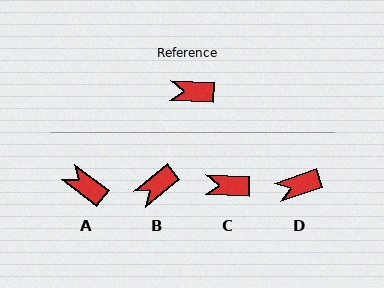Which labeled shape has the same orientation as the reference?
C.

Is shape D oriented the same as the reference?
No, it is off by about 21 degrees.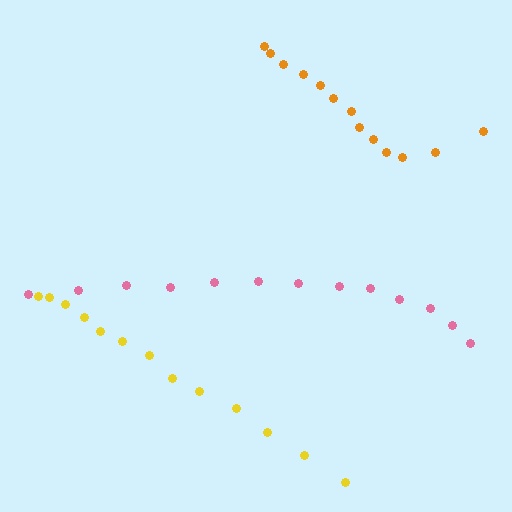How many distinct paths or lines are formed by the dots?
There are 3 distinct paths.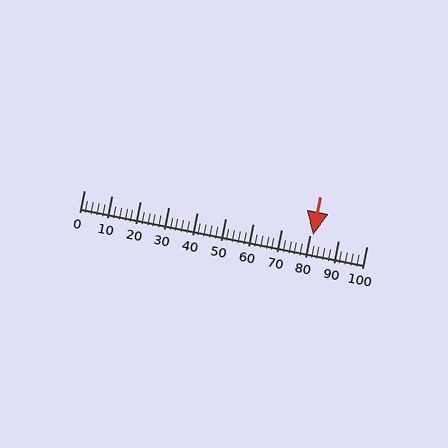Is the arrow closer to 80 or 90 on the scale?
The arrow is closer to 80.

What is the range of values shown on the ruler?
The ruler shows values from 0 to 100.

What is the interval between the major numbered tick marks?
The major tick marks are spaced 10 units apart.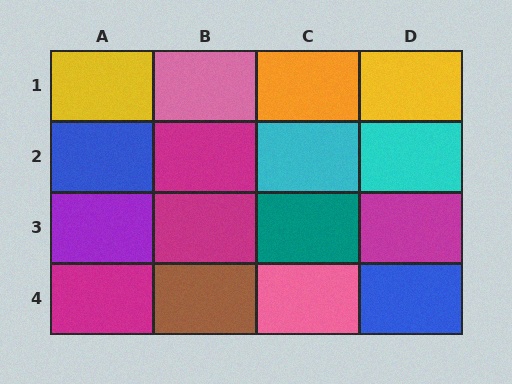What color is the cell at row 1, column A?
Yellow.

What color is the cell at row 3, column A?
Purple.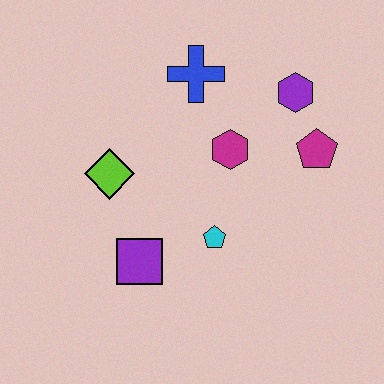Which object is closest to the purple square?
The cyan pentagon is closest to the purple square.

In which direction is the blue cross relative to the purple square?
The blue cross is above the purple square.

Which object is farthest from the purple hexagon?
The purple square is farthest from the purple hexagon.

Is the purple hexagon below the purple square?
No